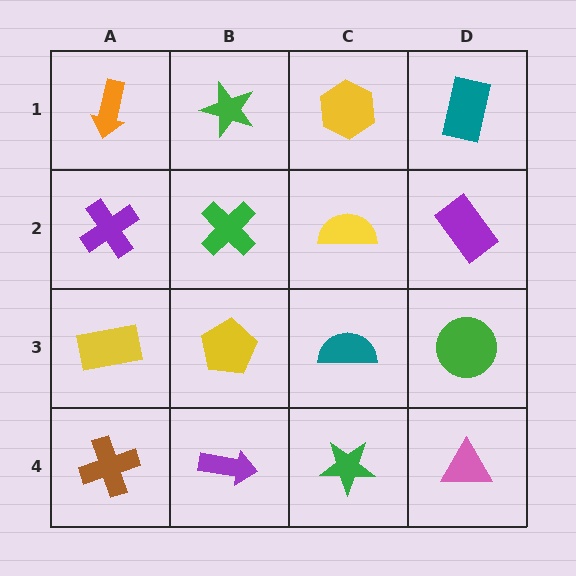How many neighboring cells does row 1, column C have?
3.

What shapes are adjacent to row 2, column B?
A green star (row 1, column B), a yellow pentagon (row 3, column B), a purple cross (row 2, column A), a yellow semicircle (row 2, column C).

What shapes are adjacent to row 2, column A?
An orange arrow (row 1, column A), a yellow rectangle (row 3, column A), a green cross (row 2, column B).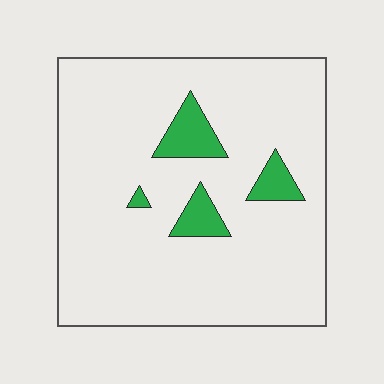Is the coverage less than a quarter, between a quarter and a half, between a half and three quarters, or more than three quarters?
Less than a quarter.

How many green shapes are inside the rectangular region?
4.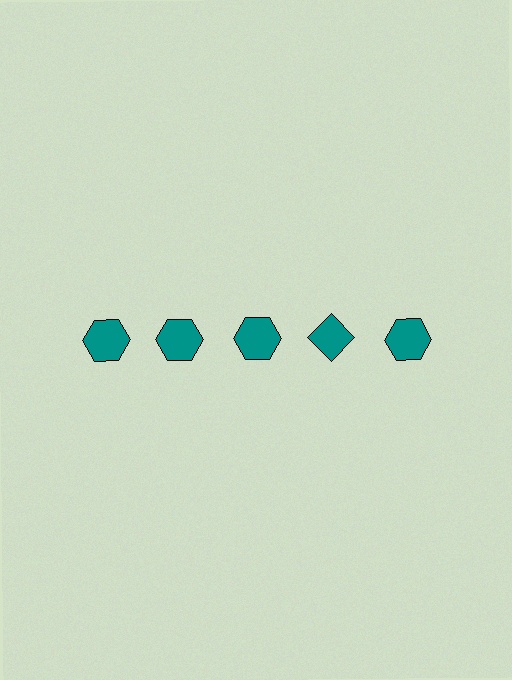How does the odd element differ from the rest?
It has a different shape: diamond instead of hexagon.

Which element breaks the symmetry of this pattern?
The teal diamond in the top row, second from right column breaks the symmetry. All other shapes are teal hexagons.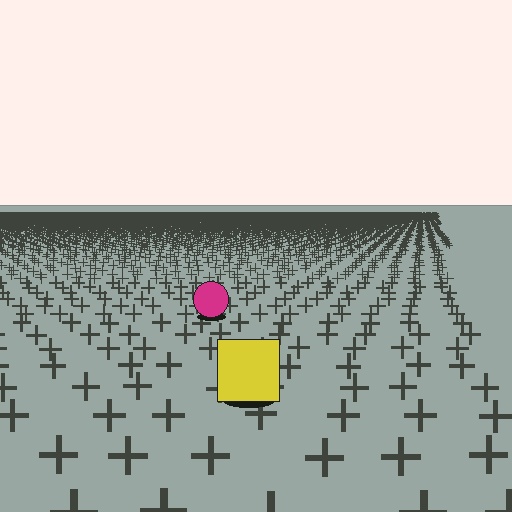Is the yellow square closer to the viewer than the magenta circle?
Yes. The yellow square is closer — you can tell from the texture gradient: the ground texture is coarser near it.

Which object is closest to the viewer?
The yellow square is closest. The texture marks near it are larger and more spread out.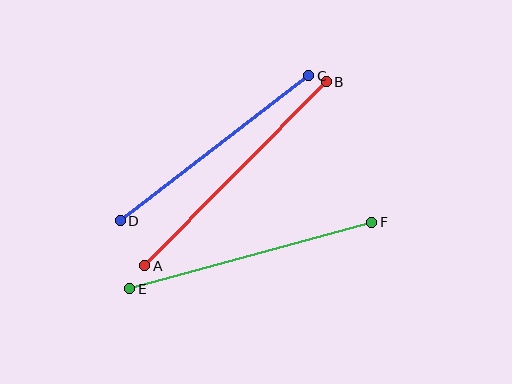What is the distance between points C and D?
The distance is approximately 238 pixels.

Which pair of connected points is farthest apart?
Points A and B are farthest apart.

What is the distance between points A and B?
The distance is approximately 258 pixels.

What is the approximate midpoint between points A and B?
The midpoint is at approximately (235, 174) pixels.